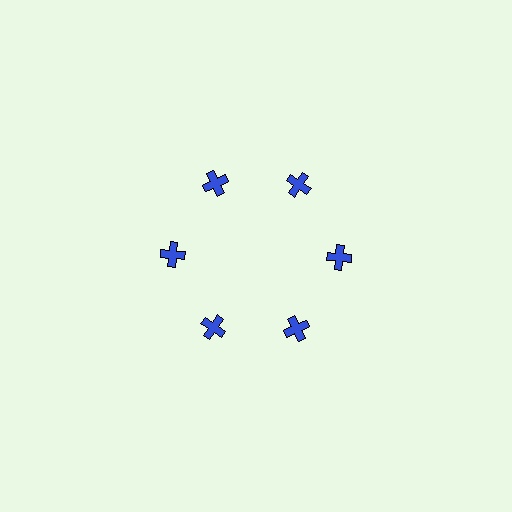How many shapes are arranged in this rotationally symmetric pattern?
There are 6 shapes, arranged in 6 groups of 1.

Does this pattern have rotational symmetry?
Yes, this pattern has 6-fold rotational symmetry. It looks the same after rotating 60 degrees around the center.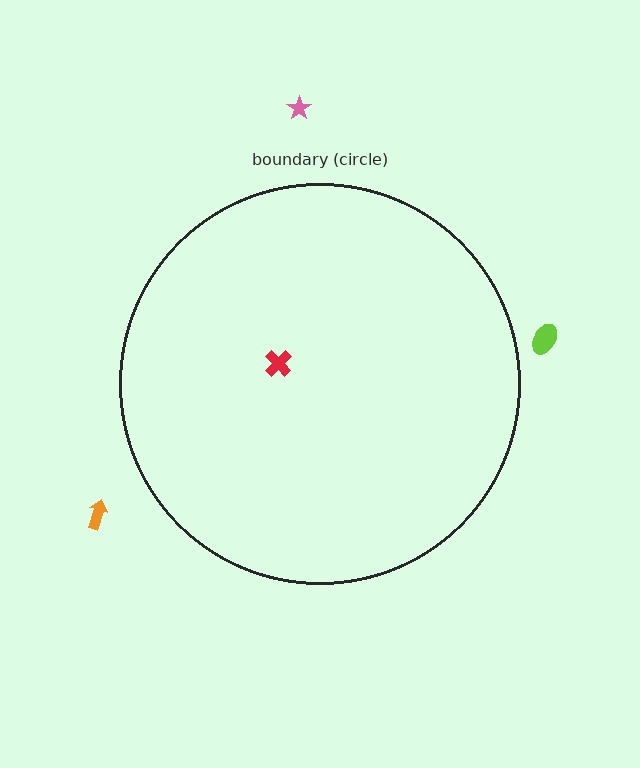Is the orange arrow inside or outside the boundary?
Outside.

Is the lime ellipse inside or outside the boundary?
Outside.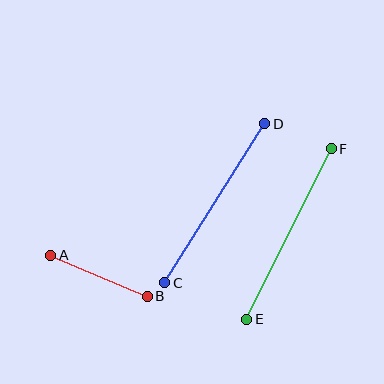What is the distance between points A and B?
The distance is approximately 105 pixels.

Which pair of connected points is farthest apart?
Points E and F are farthest apart.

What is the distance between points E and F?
The distance is approximately 190 pixels.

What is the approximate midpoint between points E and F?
The midpoint is at approximately (289, 234) pixels.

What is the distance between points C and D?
The distance is approximately 188 pixels.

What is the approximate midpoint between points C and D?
The midpoint is at approximately (215, 203) pixels.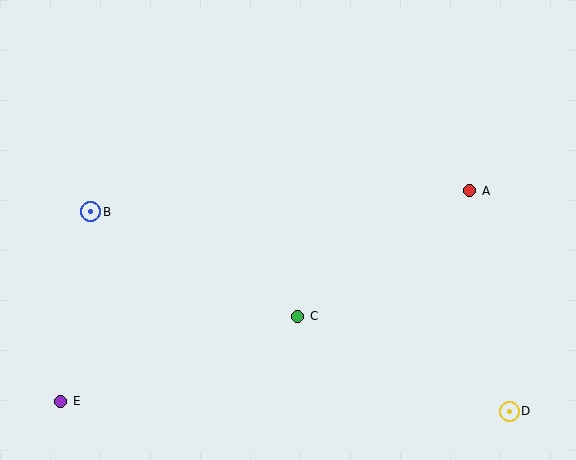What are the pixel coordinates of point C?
Point C is at (298, 316).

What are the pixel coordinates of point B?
Point B is at (91, 212).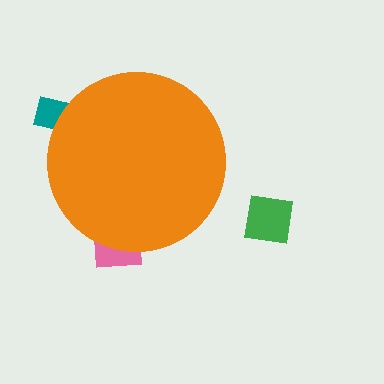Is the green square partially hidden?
No, the green square is fully visible.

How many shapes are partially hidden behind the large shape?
2 shapes are partially hidden.